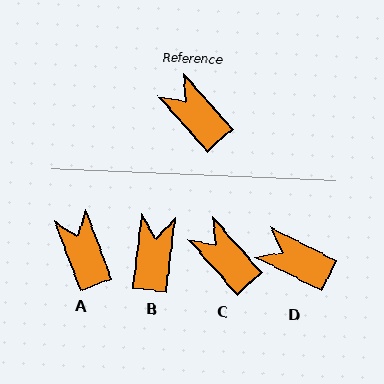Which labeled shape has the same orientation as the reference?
C.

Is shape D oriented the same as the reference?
No, it is off by about 21 degrees.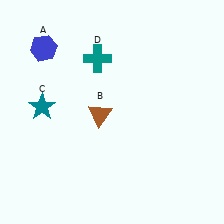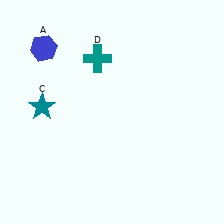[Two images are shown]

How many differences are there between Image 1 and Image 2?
There is 1 difference between the two images.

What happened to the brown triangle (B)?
The brown triangle (B) was removed in Image 2. It was in the bottom-left area of Image 1.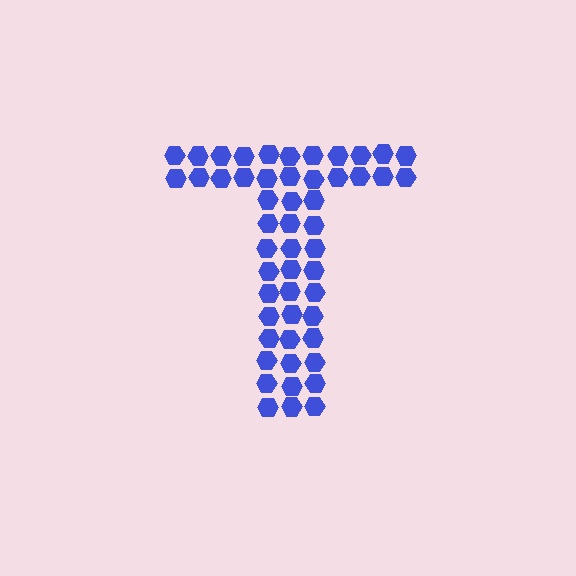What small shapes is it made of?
It is made of small hexagons.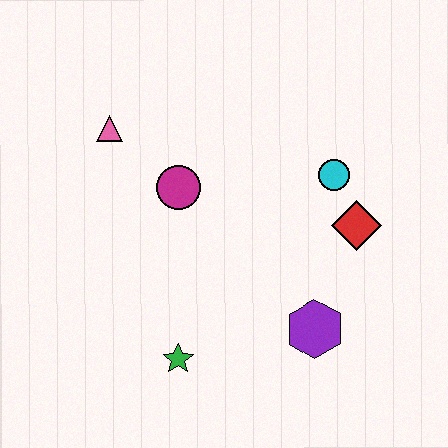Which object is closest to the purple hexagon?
The red diamond is closest to the purple hexagon.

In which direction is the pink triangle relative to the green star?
The pink triangle is above the green star.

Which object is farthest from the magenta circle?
The purple hexagon is farthest from the magenta circle.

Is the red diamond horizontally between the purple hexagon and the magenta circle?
No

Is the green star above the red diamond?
No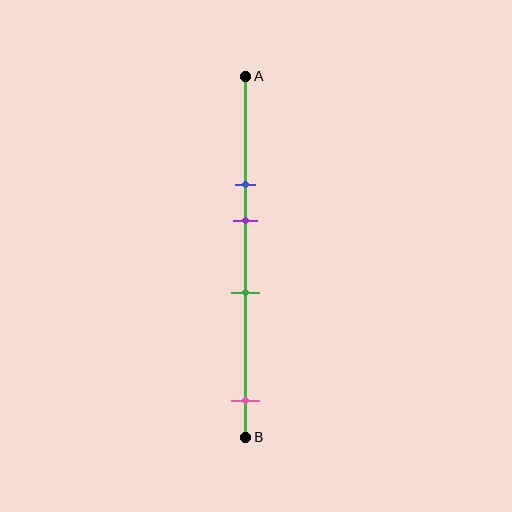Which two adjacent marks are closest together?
The blue and purple marks are the closest adjacent pair.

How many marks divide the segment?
There are 4 marks dividing the segment.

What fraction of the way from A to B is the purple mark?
The purple mark is approximately 40% (0.4) of the way from A to B.